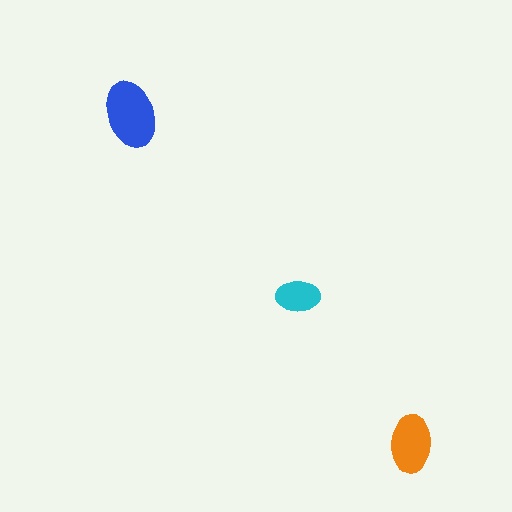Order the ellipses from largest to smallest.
the blue one, the orange one, the cyan one.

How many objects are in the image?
There are 3 objects in the image.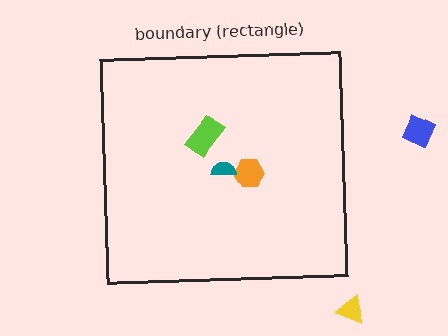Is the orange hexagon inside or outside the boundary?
Inside.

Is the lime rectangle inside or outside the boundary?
Inside.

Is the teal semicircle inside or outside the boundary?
Inside.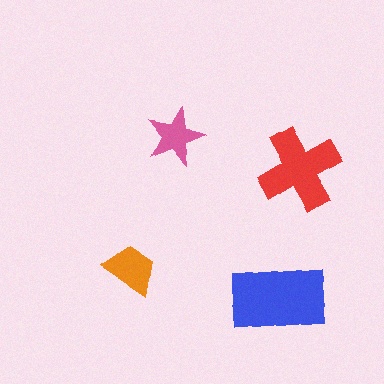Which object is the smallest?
The pink star.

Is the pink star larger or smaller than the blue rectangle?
Smaller.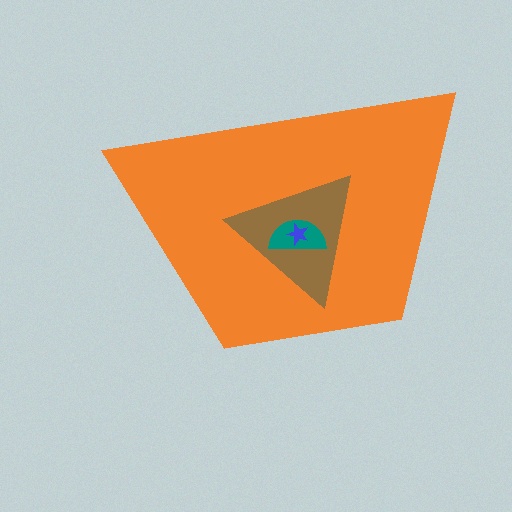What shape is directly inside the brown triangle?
The teal semicircle.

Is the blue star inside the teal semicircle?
Yes.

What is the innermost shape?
The blue star.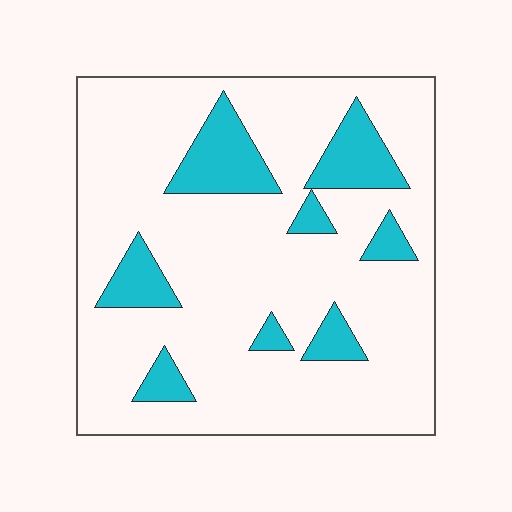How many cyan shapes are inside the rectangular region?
8.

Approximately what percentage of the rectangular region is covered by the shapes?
Approximately 15%.